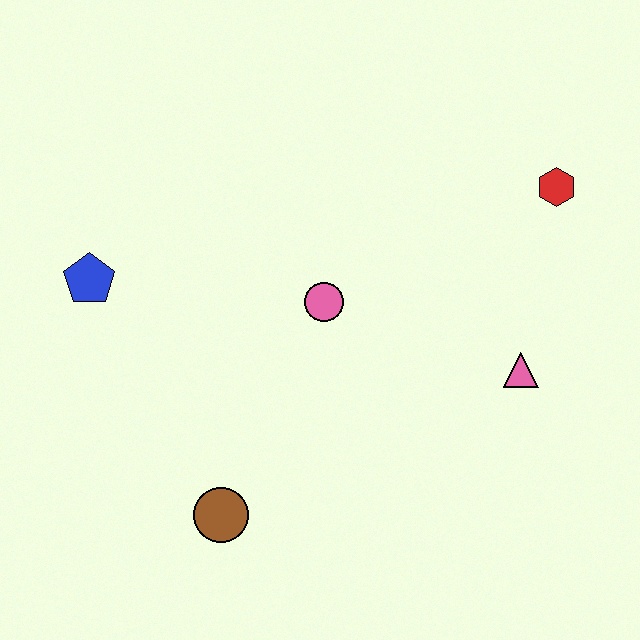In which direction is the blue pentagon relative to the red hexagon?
The blue pentagon is to the left of the red hexagon.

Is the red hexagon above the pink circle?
Yes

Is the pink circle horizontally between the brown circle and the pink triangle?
Yes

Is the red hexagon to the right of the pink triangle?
Yes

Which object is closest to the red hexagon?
The pink triangle is closest to the red hexagon.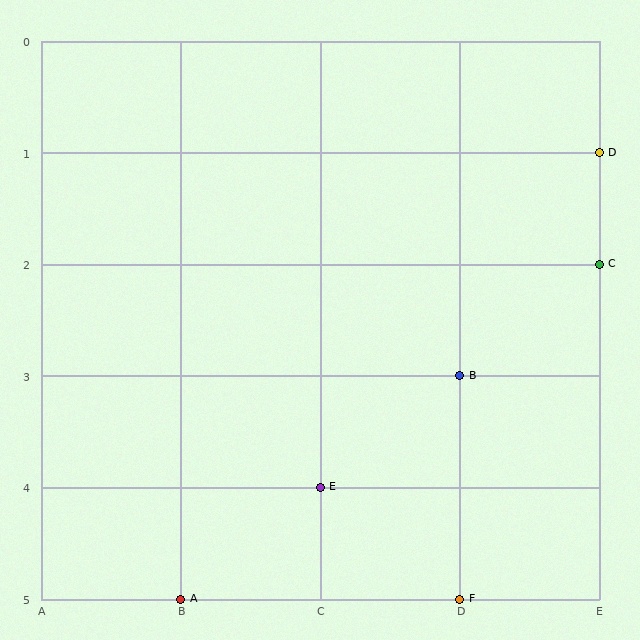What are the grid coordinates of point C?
Point C is at grid coordinates (E, 2).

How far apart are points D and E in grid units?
Points D and E are 2 columns and 3 rows apart (about 3.6 grid units diagonally).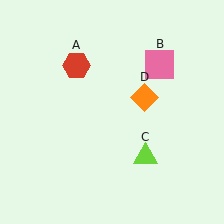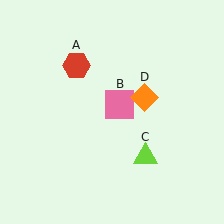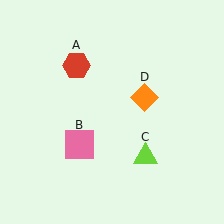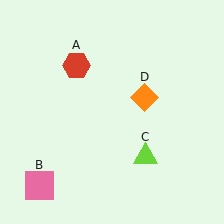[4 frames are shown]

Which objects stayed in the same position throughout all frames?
Red hexagon (object A) and lime triangle (object C) and orange diamond (object D) remained stationary.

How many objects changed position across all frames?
1 object changed position: pink square (object B).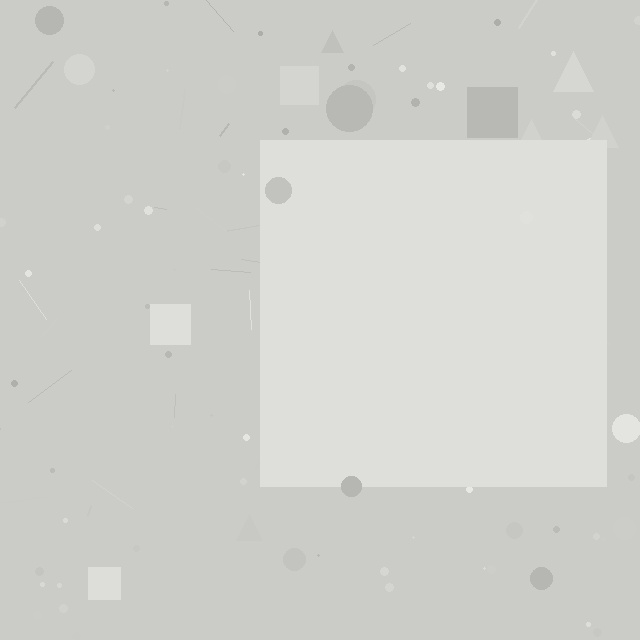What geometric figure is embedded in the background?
A square is embedded in the background.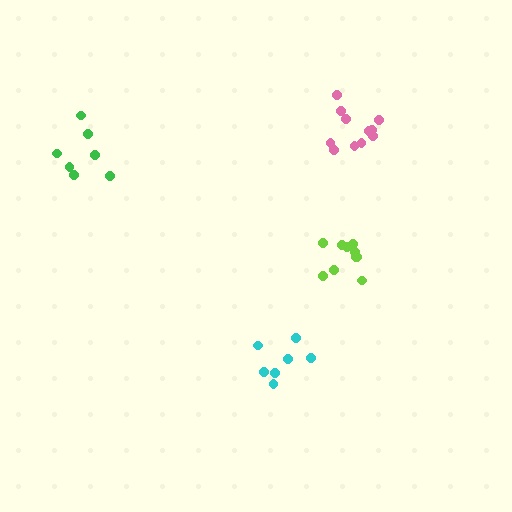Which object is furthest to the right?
The lime cluster is rightmost.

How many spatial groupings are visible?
There are 4 spatial groupings.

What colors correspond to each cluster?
The clusters are colored: lime, green, pink, cyan.